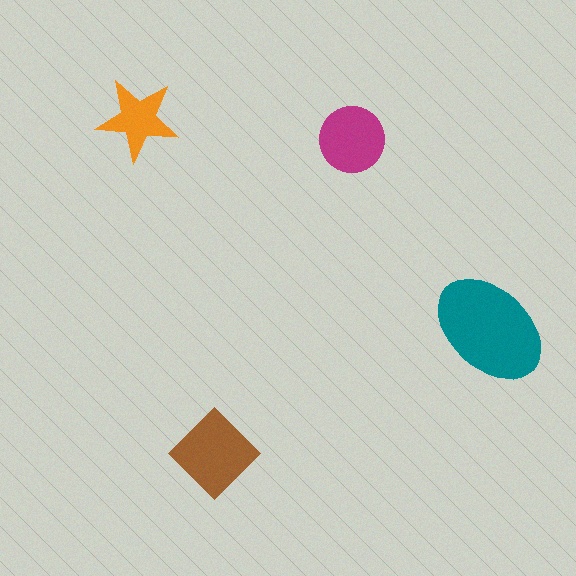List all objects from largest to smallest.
The teal ellipse, the brown diamond, the magenta circle, the orange star.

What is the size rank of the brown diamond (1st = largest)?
2nd.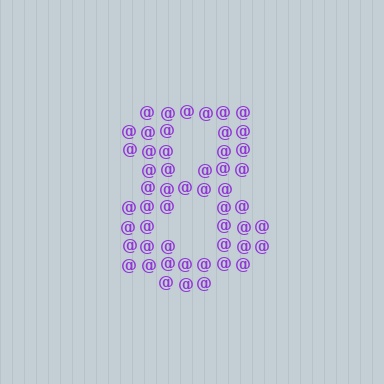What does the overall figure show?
The overall figure shows the digit 8.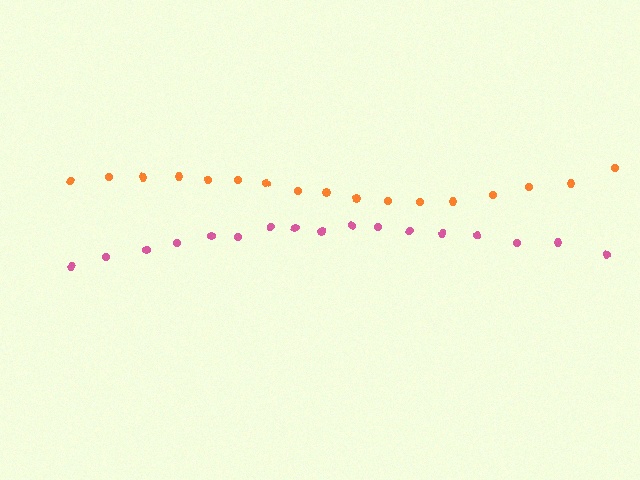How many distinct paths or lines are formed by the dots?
There are 2 distinct paths.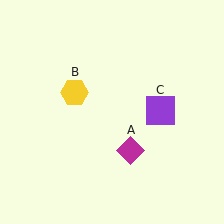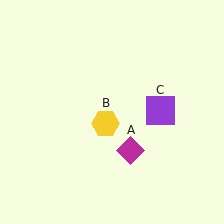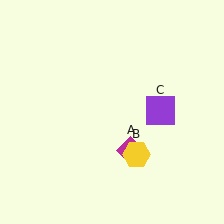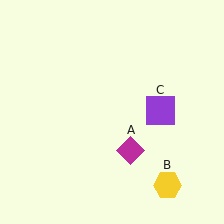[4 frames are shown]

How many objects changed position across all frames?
1 object changed position: yellow hexagon (object B).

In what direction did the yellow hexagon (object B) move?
The yellow hexagon (object B) moved down and to the right.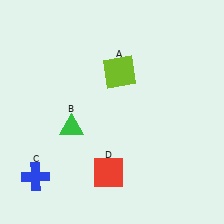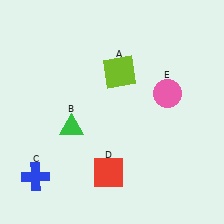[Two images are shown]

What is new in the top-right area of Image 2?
A pink circle (E) was added in the top-right area of Image 2.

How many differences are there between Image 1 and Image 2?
There is 1 difference between the two images.